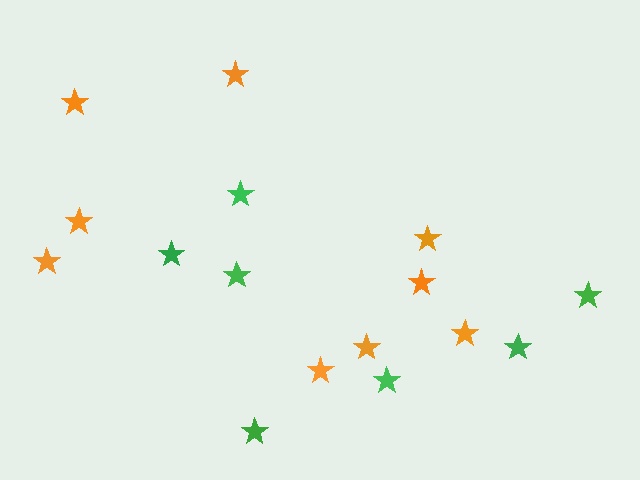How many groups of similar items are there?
There are 2 groups: one group of orange stars (9) and one group of green stars (7).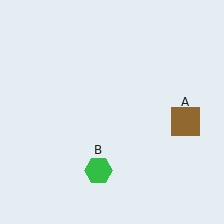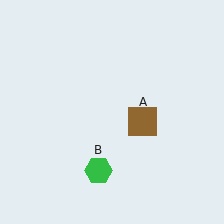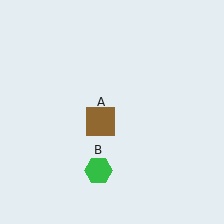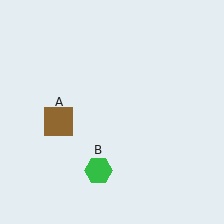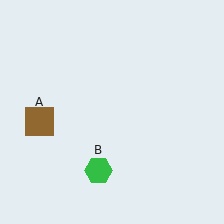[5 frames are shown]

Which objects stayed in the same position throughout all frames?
Green hexagon (object B) remained stationary.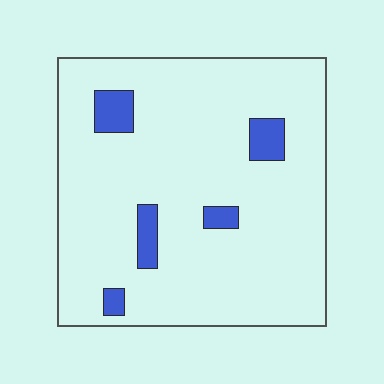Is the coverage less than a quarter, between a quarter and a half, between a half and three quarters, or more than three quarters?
Less than a quarter.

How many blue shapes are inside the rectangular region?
5.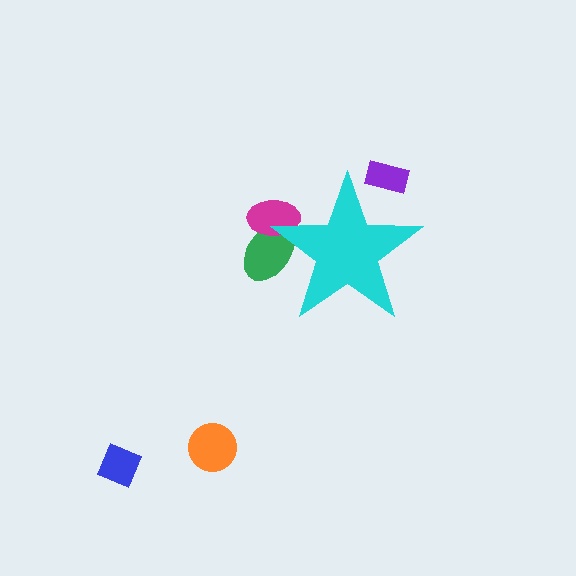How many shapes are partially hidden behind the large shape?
3 shapes are partially hidden.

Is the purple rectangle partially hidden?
Yes, the purple rectangle is partially hidden behind the cyan star.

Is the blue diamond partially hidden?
No, the blue diamond is fully visible.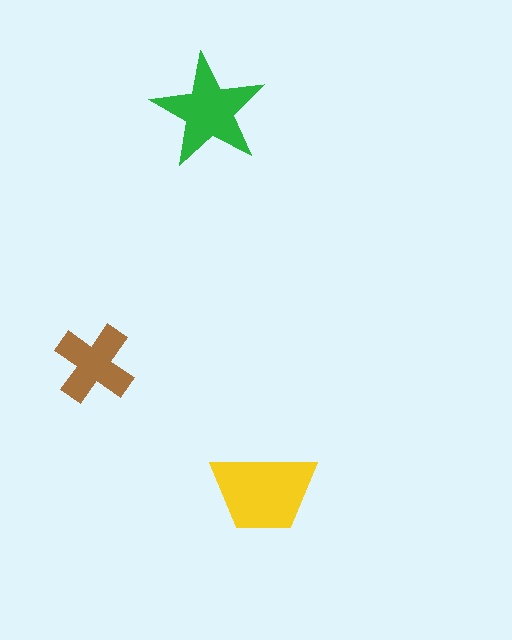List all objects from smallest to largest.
The brown cross, the green star, the yellow trapezoid.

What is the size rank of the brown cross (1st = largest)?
3rd.